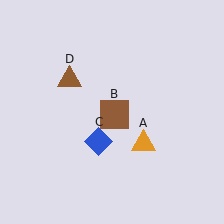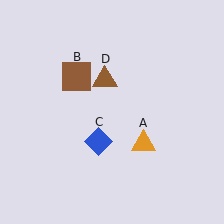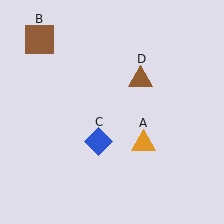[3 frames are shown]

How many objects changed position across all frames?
2 objects changed position: brown square (object B), brown triangle (object D).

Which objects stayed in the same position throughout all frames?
Orange triangle (object A) and blue diamond (object C) remained stationary.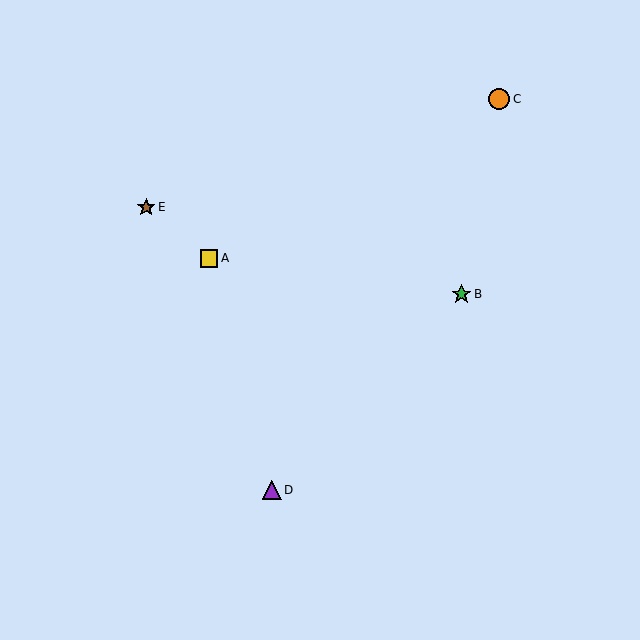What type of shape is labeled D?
Shape D is a purple triangle.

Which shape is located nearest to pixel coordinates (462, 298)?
The green star (labeled B) at (462, 294) is nearest to that location.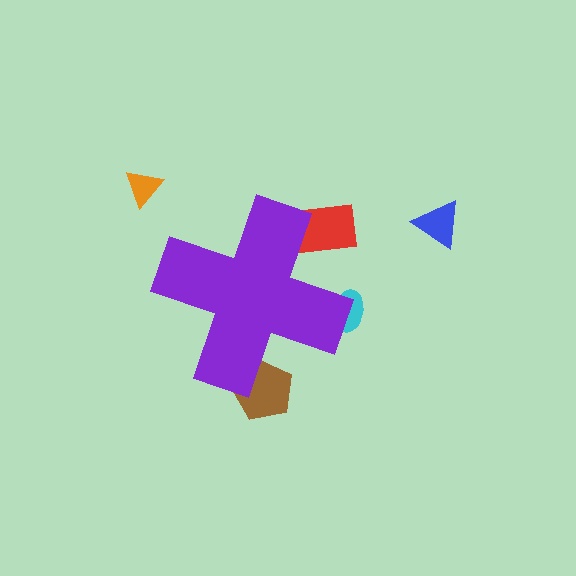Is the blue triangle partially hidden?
No, the blue triangle is fully visible.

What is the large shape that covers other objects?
A purple cross.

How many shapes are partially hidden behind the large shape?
3 shapes are partially hidden.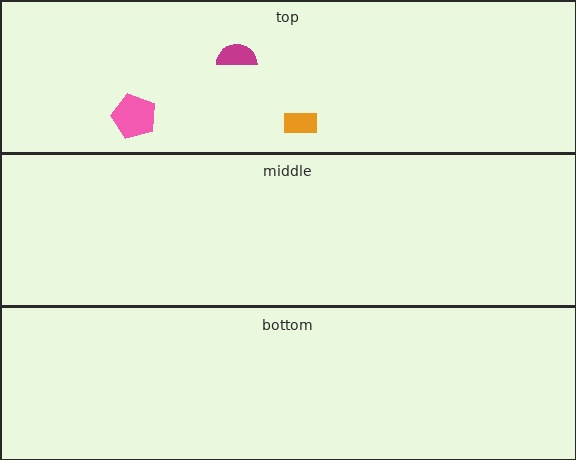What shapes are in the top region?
The pink pentagon, the magenta semicircle, the orange rectangle.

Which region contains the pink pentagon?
The top region.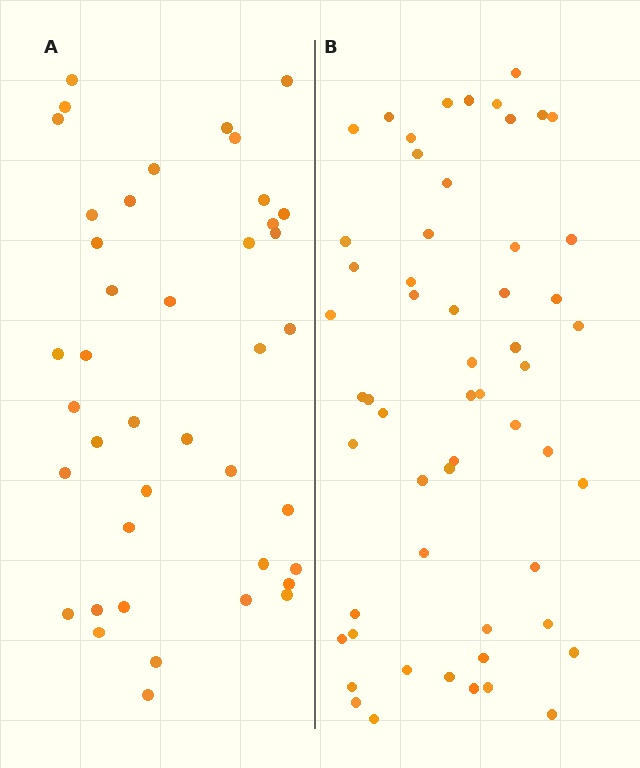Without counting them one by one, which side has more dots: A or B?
Region B (the right region) has more dots.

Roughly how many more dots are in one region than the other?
Region B has approximately 15 more dots than region A.